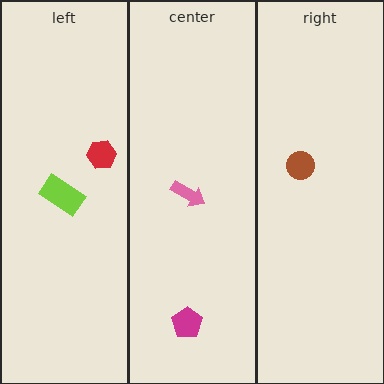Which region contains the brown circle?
The right region.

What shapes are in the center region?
The magenta pentagon, the pink arrow.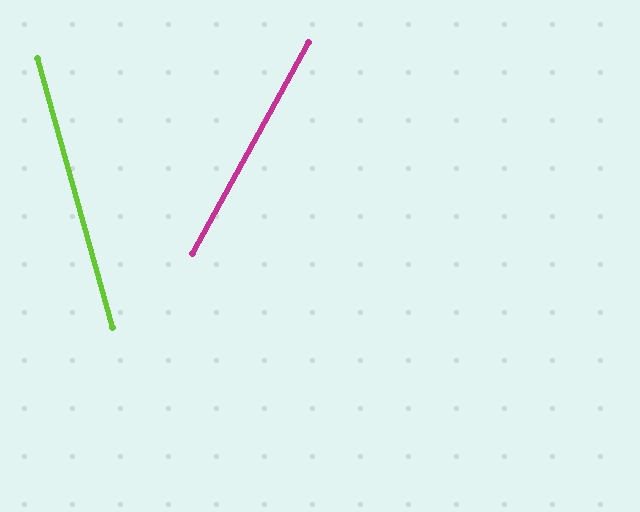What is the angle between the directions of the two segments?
Approximately 44 degrees.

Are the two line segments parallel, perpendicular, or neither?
Neither parallel nor perpendicular — they differ by about 44°.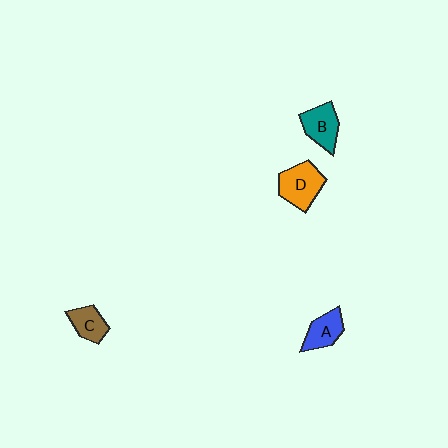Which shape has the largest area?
Shape D (orange).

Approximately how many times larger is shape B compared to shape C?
Approximately 1.3 times.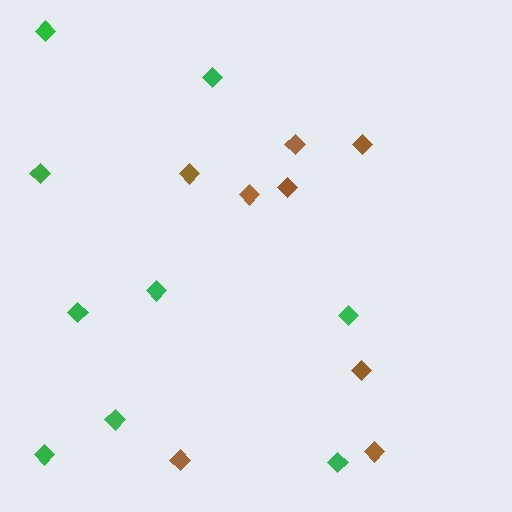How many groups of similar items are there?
There are 2 groups: one group of brown diamonds (8) and one group of green diamonds (9).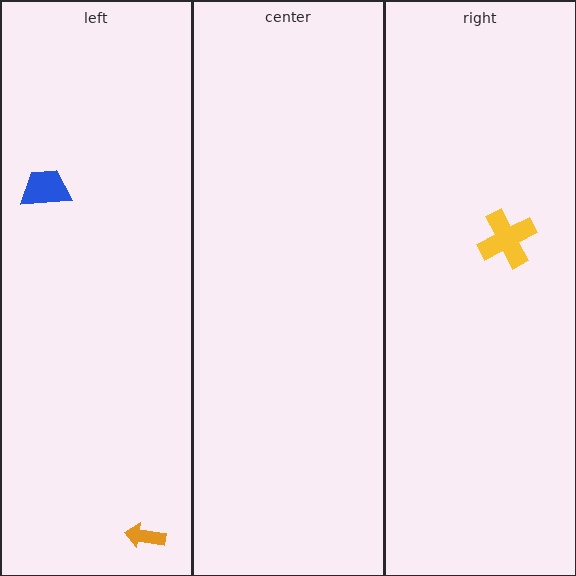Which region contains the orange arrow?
The left region.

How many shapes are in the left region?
2.